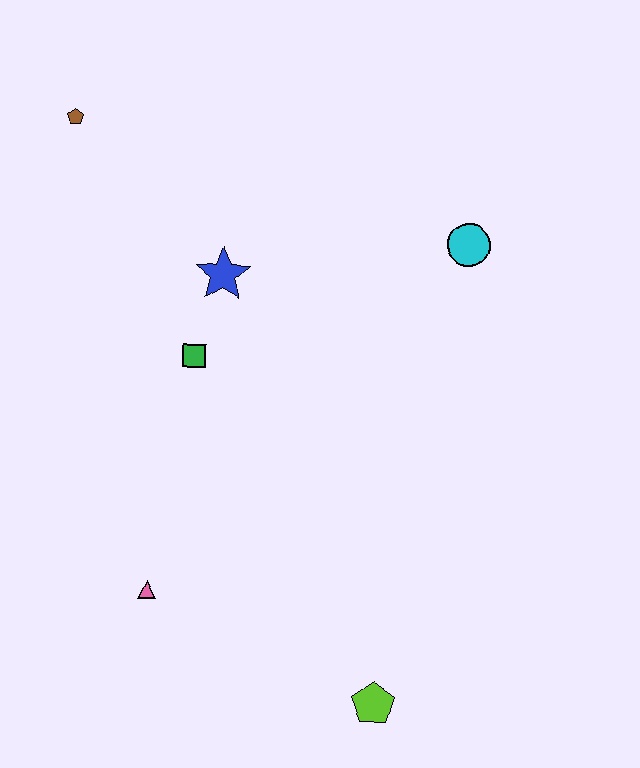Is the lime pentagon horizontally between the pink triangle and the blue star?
No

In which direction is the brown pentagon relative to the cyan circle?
The brown pentagon is to the left of the cyan circle.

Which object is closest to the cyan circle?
The blue star is closest to the cyan circle.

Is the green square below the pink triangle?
No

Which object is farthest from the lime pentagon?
The brown pentagon is farthest from the lime pentagon.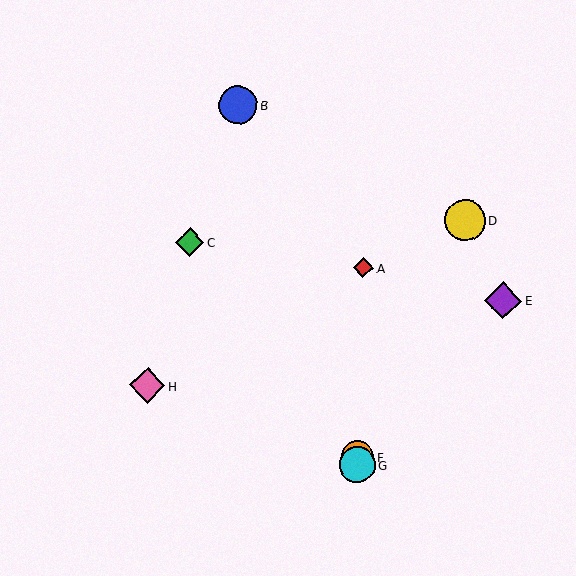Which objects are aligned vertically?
Objects A, F, G are aligned vertically.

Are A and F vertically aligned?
Yes, both are at x≈363.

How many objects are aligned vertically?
3 objects (A, F, G) are aligned vertically.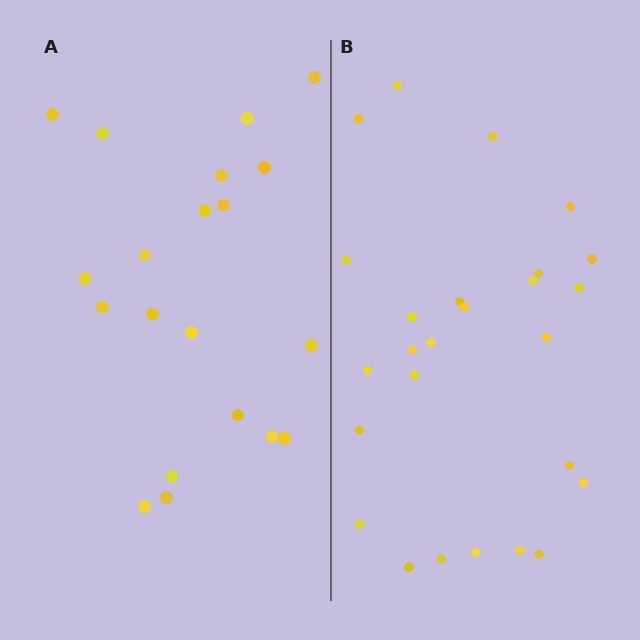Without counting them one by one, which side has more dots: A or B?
Region B (the right region) has more dots.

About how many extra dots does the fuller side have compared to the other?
Region B has about 6 more dots than region A.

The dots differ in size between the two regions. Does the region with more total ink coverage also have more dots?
No. Region A has more total ink coverage because its dots are larger, but region B actually contains more individual dots. Total area can be misleading — the number of items is what matters here.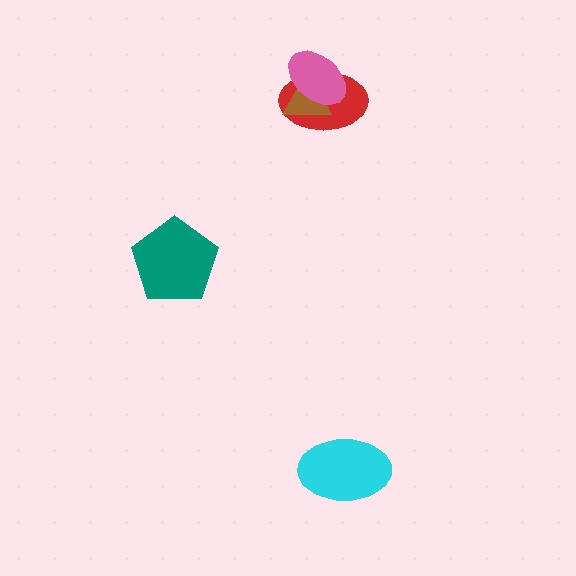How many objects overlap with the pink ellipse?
2 objects overlap with the pink ellipse.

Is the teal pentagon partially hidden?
No, no other shape covers it.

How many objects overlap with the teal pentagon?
0 objects overlap with the teal pentagon.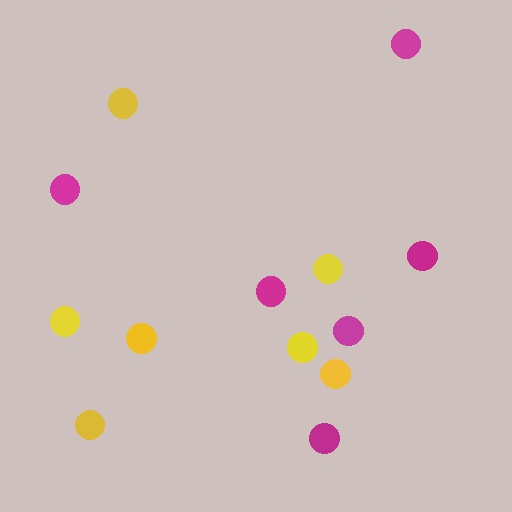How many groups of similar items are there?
There are 2 groups: one group of magenta circles (6) and one group of yellow circles (7).